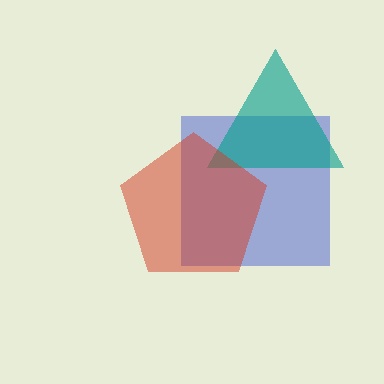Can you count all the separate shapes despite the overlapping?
Yes, there are 3 separate shapes.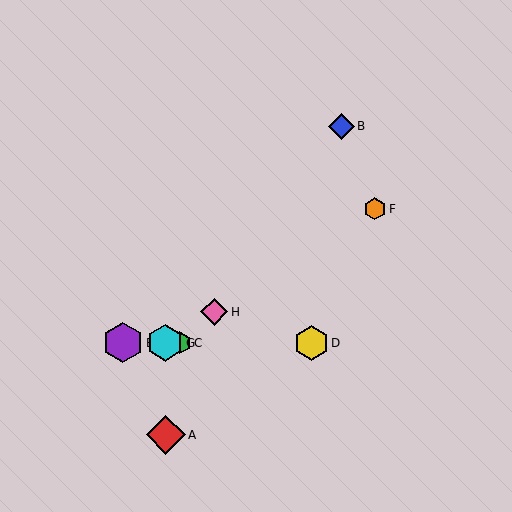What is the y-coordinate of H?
Object H is at y≈312.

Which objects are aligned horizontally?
Objects C, D, E, G are aligned horizontally.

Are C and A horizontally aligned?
No, C is at y≈343 and A is at y≈435.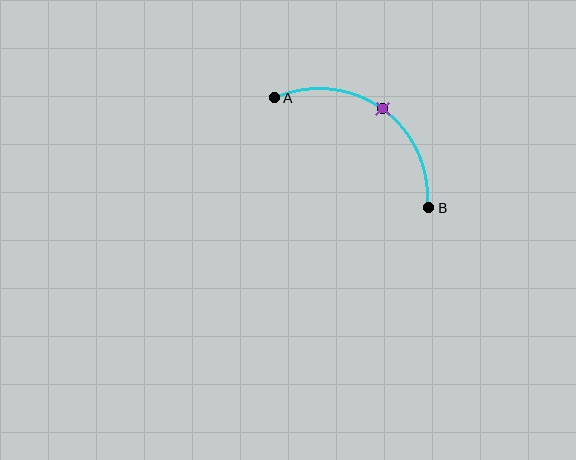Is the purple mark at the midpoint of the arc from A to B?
Yes. The purple mark lies on the arc at equal arc-length from both A and B — it is the arc midpoint.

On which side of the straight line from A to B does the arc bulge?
The arc bulges above and to the right of the straight line connecting A and B.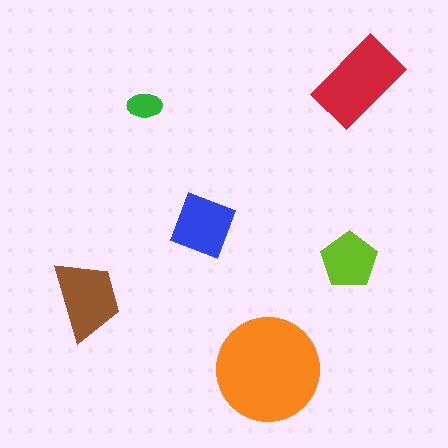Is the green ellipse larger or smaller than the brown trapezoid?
Smaller.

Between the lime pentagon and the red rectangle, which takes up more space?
The red rectangle.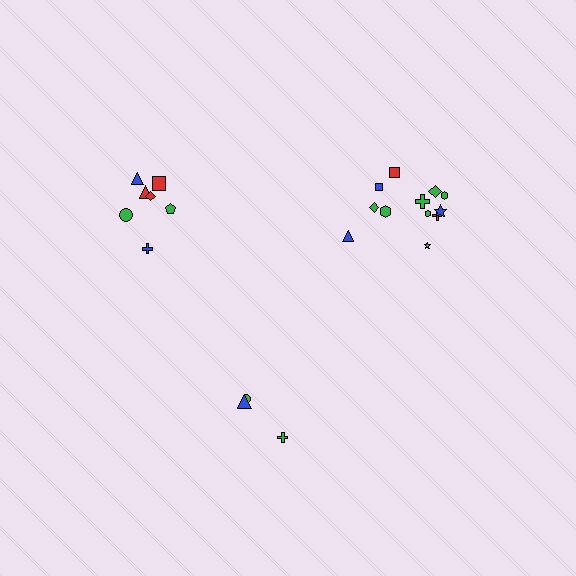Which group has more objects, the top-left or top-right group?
The top-right group.